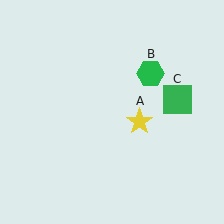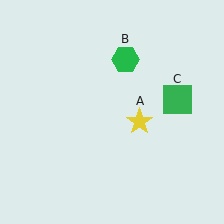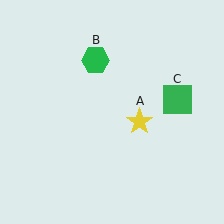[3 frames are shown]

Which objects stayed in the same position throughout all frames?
Yellow star (object A) and green square (object C) remained stationary.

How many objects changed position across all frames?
1 object changed position: green hexagon (object B).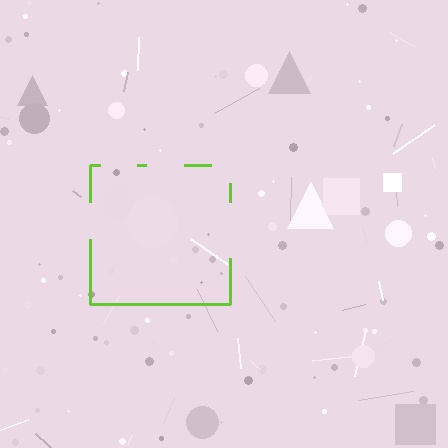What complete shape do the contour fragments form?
The contour fragments form a square.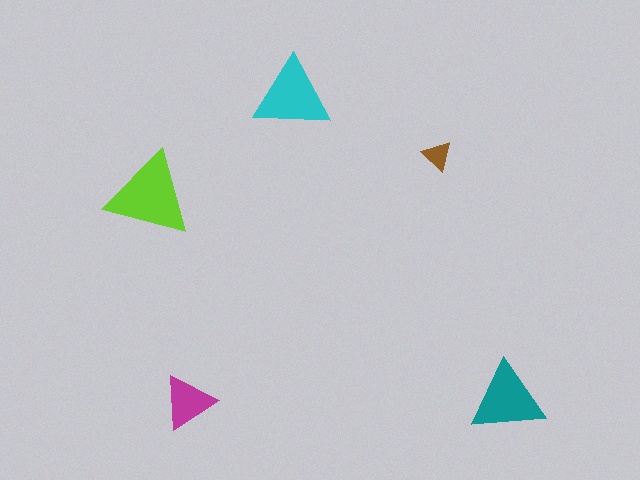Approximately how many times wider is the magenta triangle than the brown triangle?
About 2 times wider.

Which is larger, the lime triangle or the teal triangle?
The lime one.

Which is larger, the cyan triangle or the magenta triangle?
The cyan one.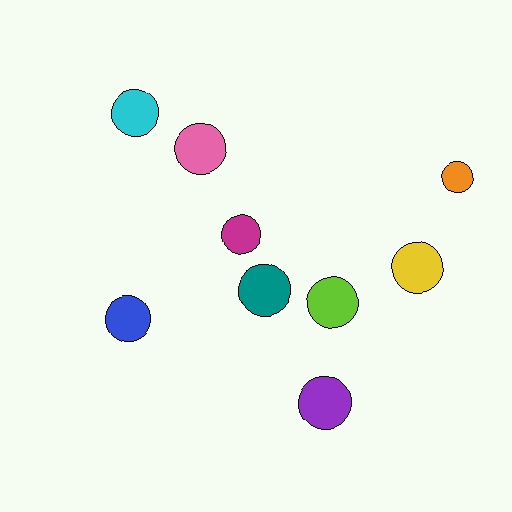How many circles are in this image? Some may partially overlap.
There are 9 circles.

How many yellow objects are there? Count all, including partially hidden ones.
There is 1 yellow object.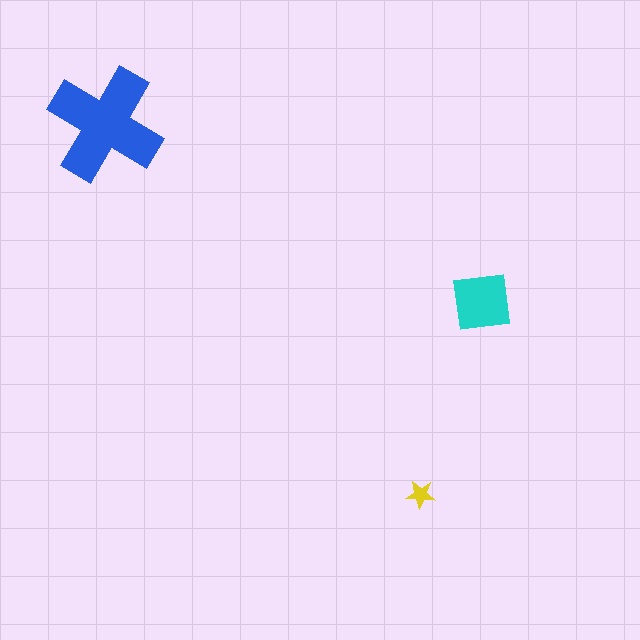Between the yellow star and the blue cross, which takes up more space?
The blue cross.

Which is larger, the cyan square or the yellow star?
The cyan square.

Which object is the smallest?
The yellow star.